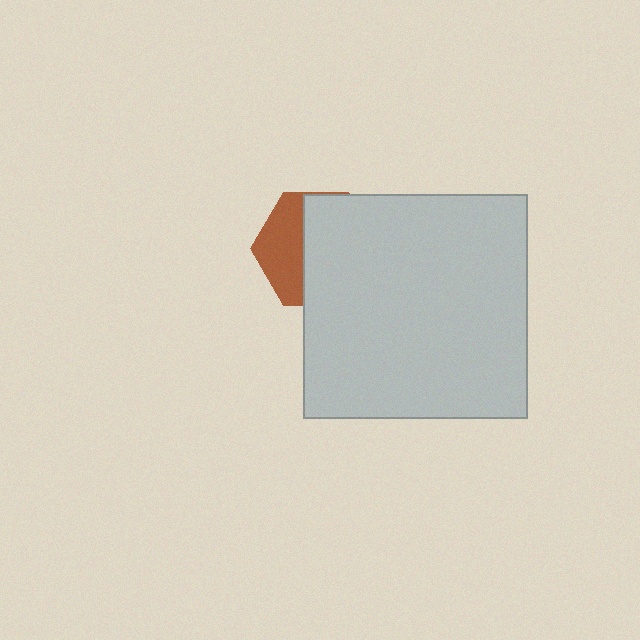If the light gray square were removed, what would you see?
You would see the complete brown hexagon.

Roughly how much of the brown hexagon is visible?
A small part of it is visible (roughly 38%).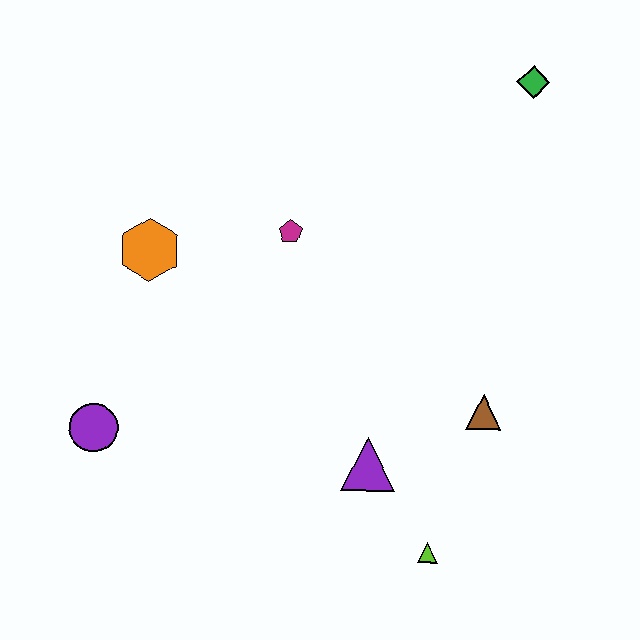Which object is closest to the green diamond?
The magenta pentagon is closest to the green diamond.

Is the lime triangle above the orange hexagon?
No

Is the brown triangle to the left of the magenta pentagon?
No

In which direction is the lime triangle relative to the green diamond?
The lime triangle is below the green diamond.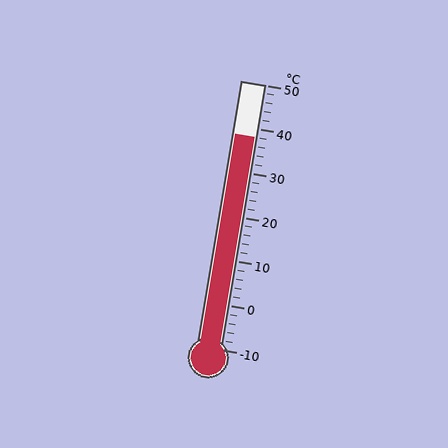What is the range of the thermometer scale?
The thermometer scale ranges from -10°C to 50°C.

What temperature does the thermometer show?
The thermometer shows approximately 38°C.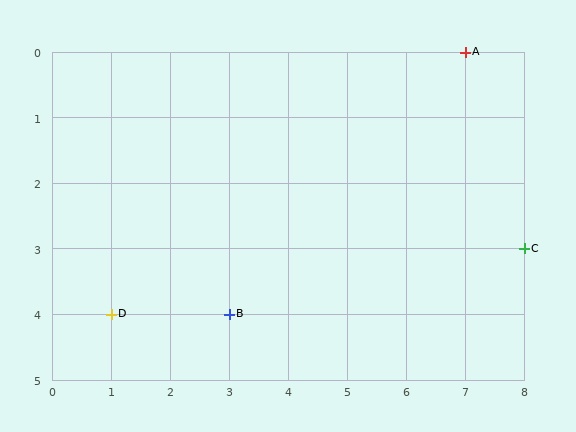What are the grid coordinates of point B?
Point B is at grid coordinates (3, 4).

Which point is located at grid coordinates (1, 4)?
Point D is at (1, 4).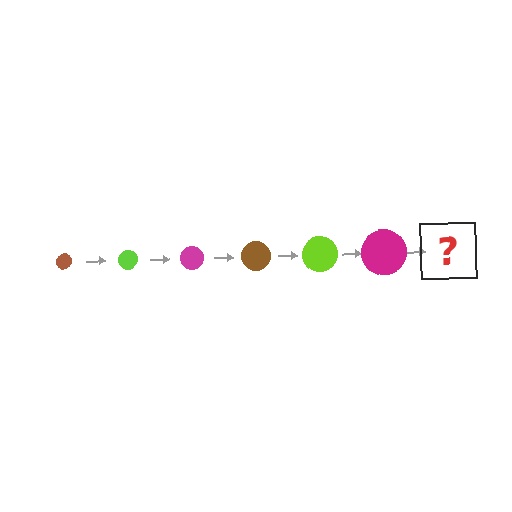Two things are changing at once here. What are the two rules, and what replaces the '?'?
The two rules are that the circle grows larger each step and the color cycles through brown, lime, and magenta. The '?' should be a brown circle, larger than the previous one.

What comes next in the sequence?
The next element should be a brown circle, larger than the previous one.